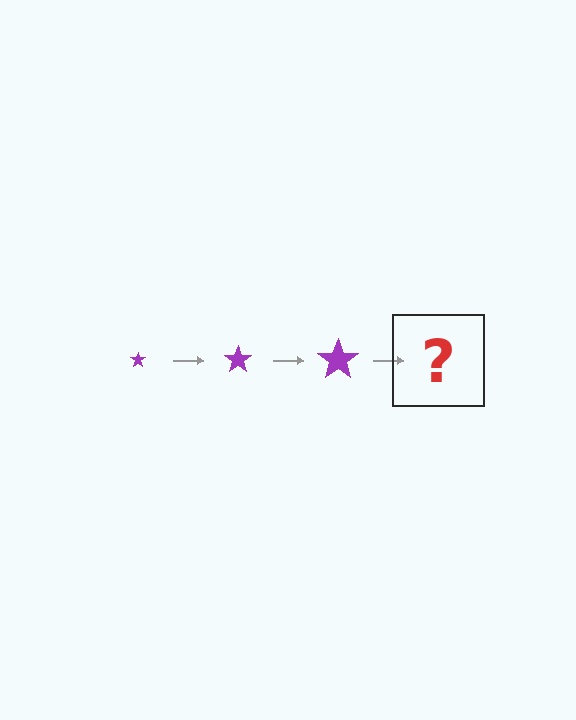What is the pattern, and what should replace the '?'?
The pattern is that the star gets progressively larger each step. The '?' should be a purple star, larger than the previous one.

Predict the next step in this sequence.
The next step is a purple star, larger than the previous one.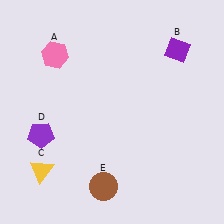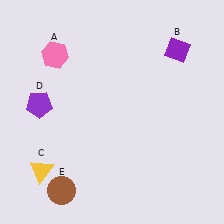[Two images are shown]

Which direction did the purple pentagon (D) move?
The purple pentagon (D) moved up.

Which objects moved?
The objects that moved are: the purple pentagon (D), the brown circle (E).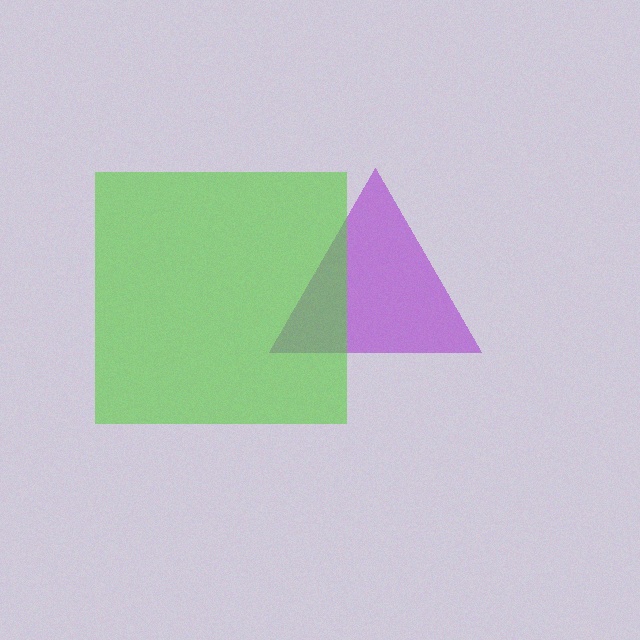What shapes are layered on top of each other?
The layered shapes are: a purple triangle, a lime square.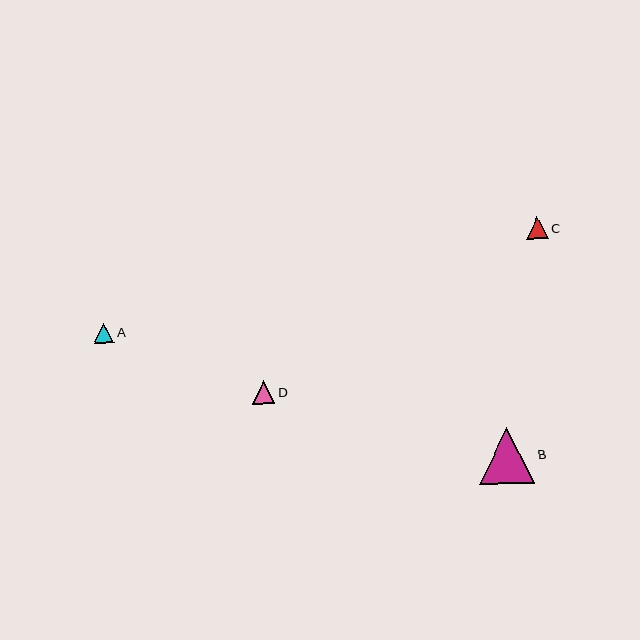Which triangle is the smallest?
Triangle A is the smallest with a size of approximately 20 pixels.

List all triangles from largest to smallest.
From largest to smallest: B, D, C, A.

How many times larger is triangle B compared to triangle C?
Triangle B is approximately 2.6 times the size of triangle C.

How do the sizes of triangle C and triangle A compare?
Triangle C and triangle A are approximately the same size.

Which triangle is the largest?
Triangle B is the largest with a size of approximately 56 pixels.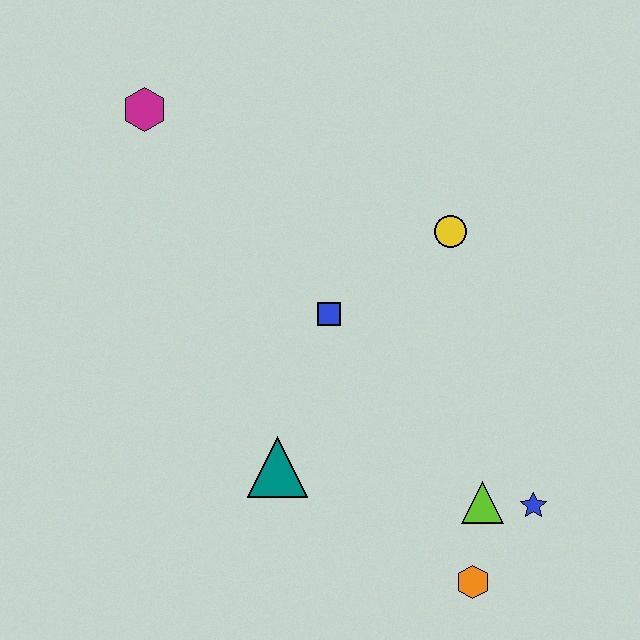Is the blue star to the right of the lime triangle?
Yes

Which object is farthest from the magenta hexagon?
The orange hexagon is farthest from the magenta hexagon.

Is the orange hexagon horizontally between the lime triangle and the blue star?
No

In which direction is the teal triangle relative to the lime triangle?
The teal triangle is to the left of the lime triangle.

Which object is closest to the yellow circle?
The blue square is closest to the yellow circle.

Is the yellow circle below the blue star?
No